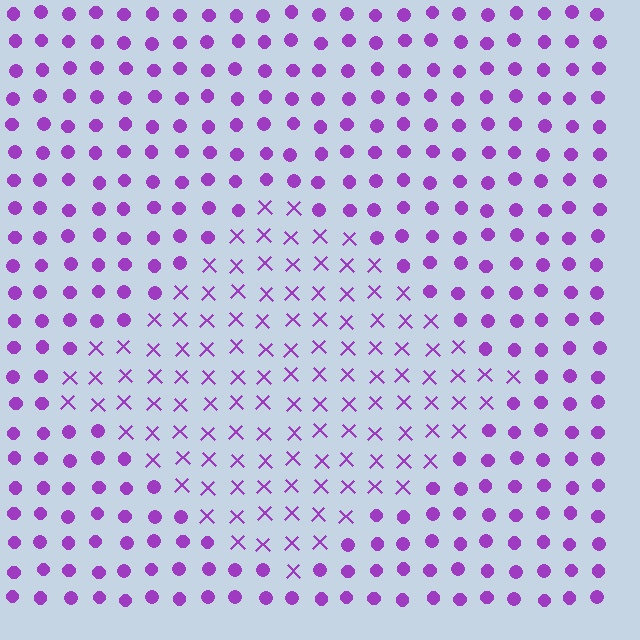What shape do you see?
I see a diamond.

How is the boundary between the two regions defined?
The boundary is defined by a change in element shape: X marks inside vs. circles outside. All elements share the same color and spacing.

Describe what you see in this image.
The image is filled with small purple elements arranged in a uniform grid. A diamond-shaped region contains X marks, while the surrounding area contains circles. The boundary is defined purely by the change in element shape.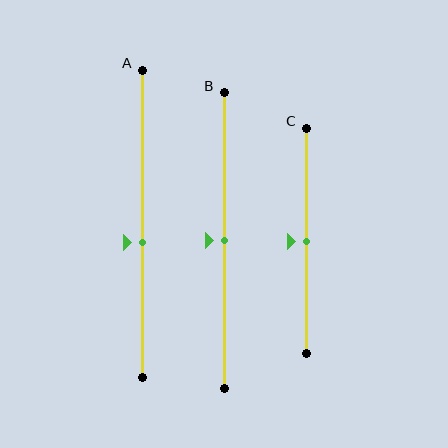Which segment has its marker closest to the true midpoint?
Segment B has its marker closest to the true midpoint.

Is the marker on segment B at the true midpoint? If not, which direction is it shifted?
Yes, the marker on segment B is at the true midpoint.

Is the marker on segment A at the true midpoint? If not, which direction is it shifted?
No, the marker on segment A is shifted downward by about 6% of the segment length.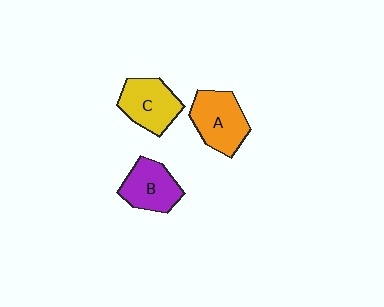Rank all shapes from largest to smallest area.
From largest to smallest: A (orange), C (yellow), B (purple).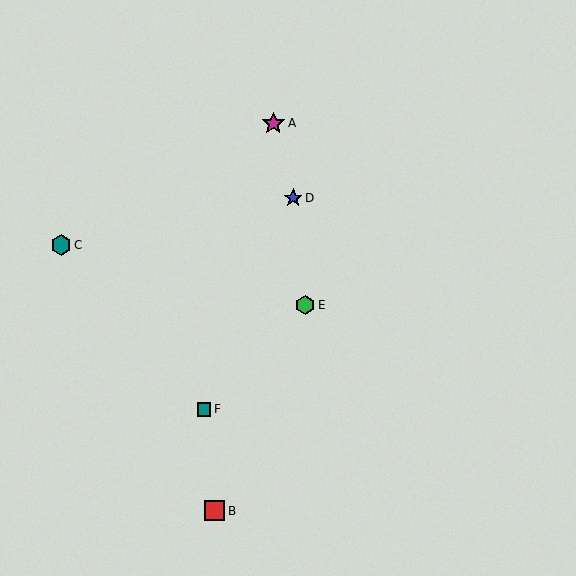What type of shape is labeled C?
Shape C is a teal hexagon.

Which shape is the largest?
The magenta star (labeled A) is the largest.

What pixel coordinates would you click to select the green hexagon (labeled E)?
Click at (305, 305) to select the green hexagon E.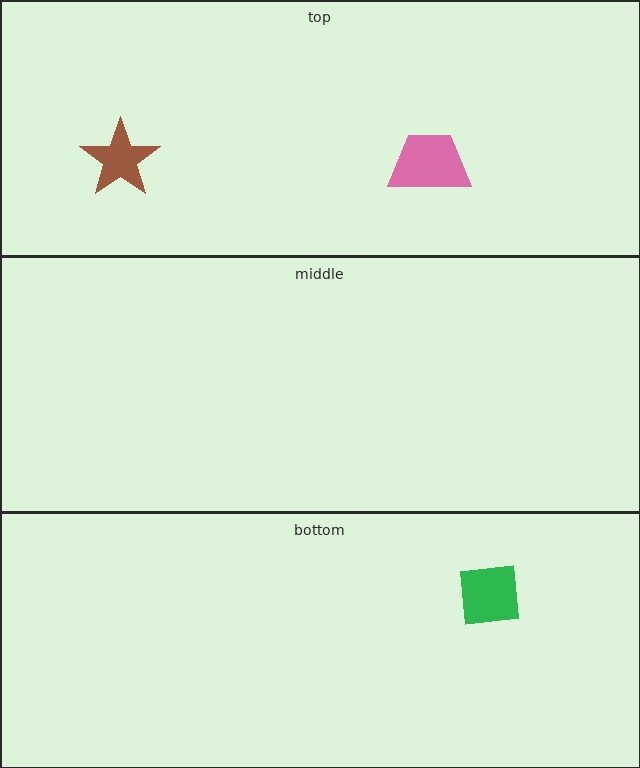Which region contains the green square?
The bottom region.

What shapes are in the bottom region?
The green square.